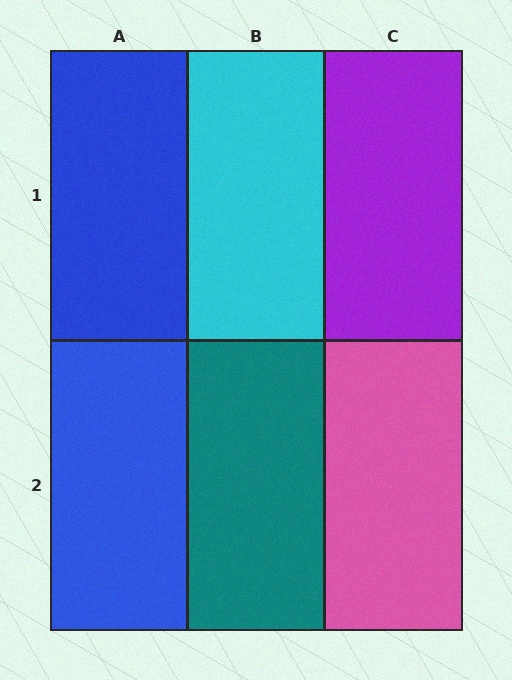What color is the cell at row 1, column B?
Cyan.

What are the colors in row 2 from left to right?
Blue, teal, pink.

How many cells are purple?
1 cell is purple.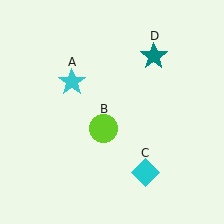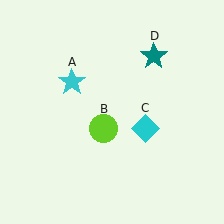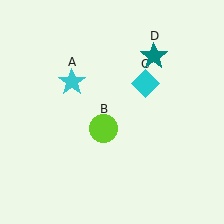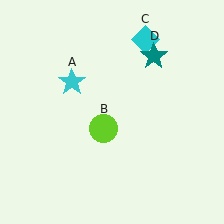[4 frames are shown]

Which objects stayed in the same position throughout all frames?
Cyan star (object A) and lime circle (object B) and teal star (object D) remained stationary.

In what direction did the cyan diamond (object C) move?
The cyan diamond (object C) moved up.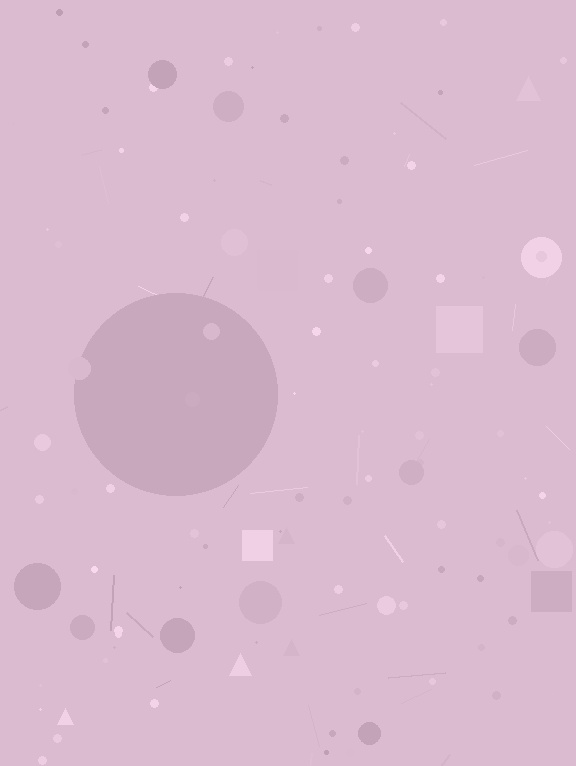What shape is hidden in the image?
A circle is hidden in the image.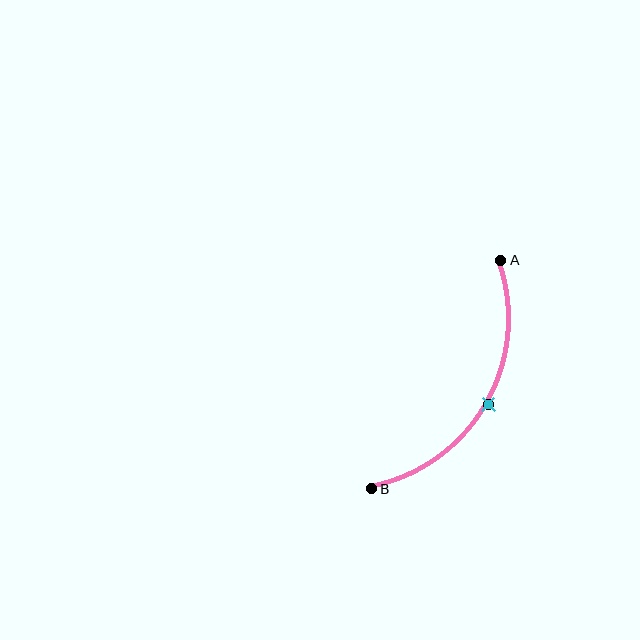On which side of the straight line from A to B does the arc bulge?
The arc bulges to the right of the straight line connecting A and B.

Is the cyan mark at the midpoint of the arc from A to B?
Yes. The cyan mark lies on the arc at equal arc-length from both A and B — it is the arc midpoint.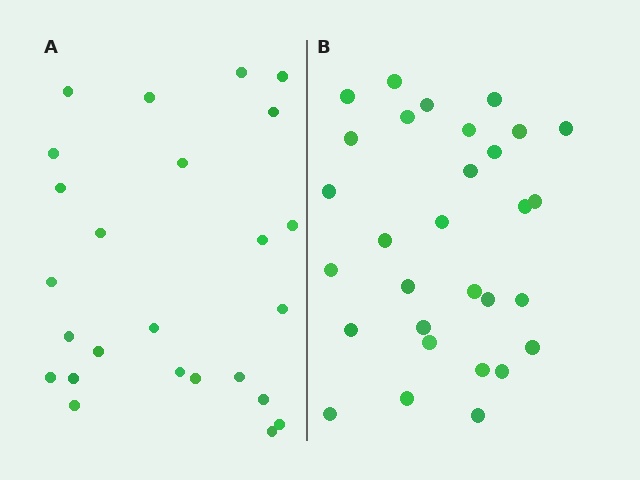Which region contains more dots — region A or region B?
Region B (the right region) has more dots.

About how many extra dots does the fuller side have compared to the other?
Region B has about 5 more dots than region A.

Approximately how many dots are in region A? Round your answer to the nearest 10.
About 20 dots. (The exact count is 25, which rounds to 20.)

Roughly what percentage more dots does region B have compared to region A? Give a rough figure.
About 20% more.